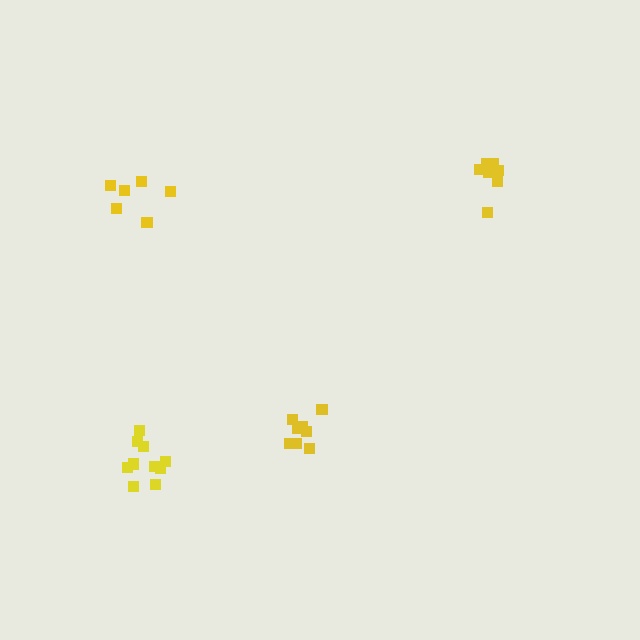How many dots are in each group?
Group 1: 6 dots, Group 2: 10 dots, Group 3: 8 dots, Group 4: 9 dots (33 total).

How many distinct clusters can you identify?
There are 4 distinct clusters.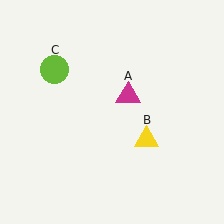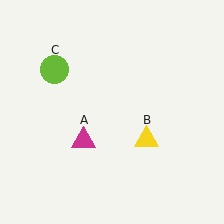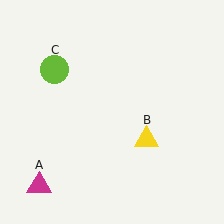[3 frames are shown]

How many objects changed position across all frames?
1 object changed position: magenta triangle (object A).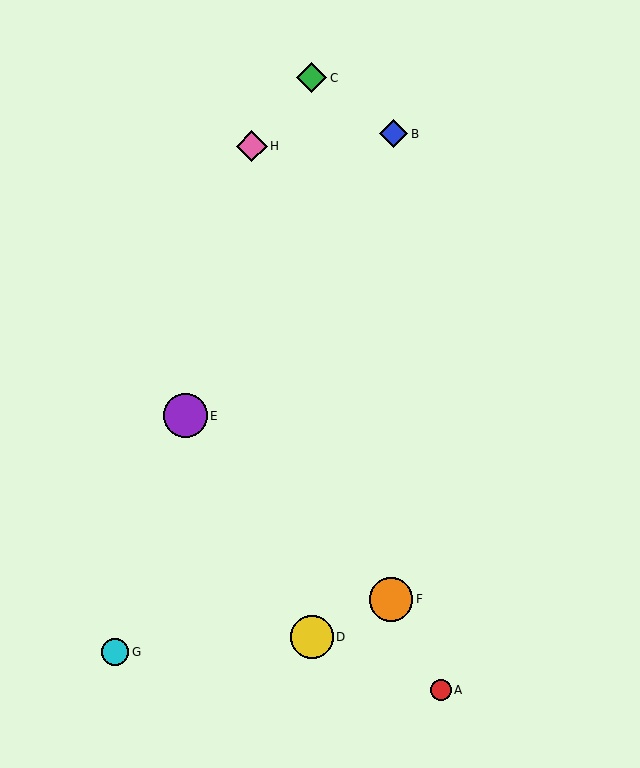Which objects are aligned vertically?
Objects C, D are aligned vertically.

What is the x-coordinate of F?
Object F is at x≈391.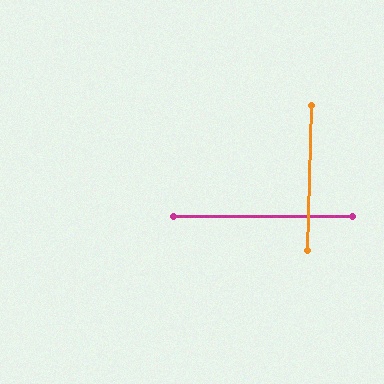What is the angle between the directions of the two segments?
Approximately 88 degrees.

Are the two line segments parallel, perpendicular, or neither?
Perpendicular — they meet at approximately 88°.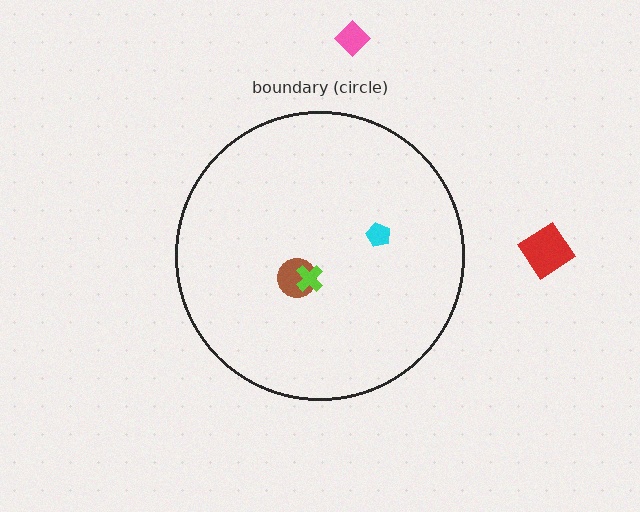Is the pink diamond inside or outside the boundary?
Outside.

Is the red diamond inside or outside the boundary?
Outside.